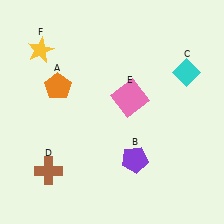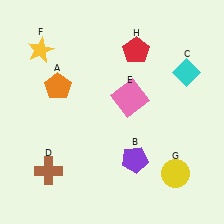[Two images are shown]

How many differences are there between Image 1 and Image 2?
There are 2 differences between the two images.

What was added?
A yellow circle (G), a red pentagon (H) were added in Image 2.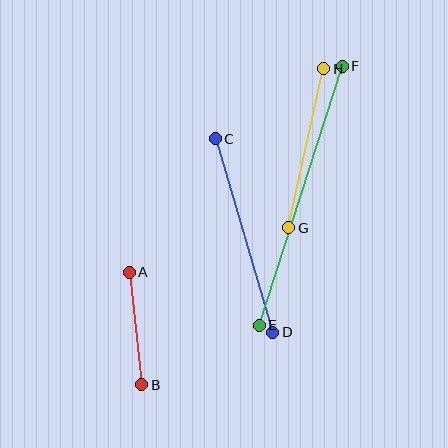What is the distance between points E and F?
The distance is approximately 272 pixels.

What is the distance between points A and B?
The distance is approximately 113 pixels.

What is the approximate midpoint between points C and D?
The midpoint is at approximately (244, 236) pixels.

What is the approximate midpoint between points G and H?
The midpoint is at approximately (306, 148) pixels.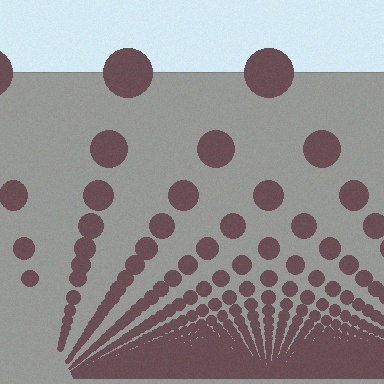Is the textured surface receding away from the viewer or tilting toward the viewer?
The surface appears to tilt toward the viewer. Texture elements get larger and sparser toward the top.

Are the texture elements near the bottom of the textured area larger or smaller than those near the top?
Smaller. The gradient is inverted — elements near the bottom are smaller and denser.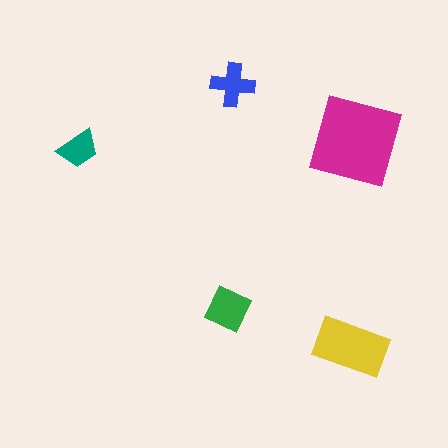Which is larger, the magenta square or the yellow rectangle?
The magenta square.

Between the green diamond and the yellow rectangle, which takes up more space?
The yellow rectangle.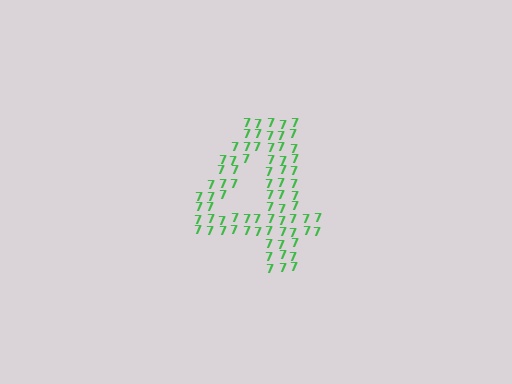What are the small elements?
The small elements are digit 7's.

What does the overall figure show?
The overall figure shows the digit 4.